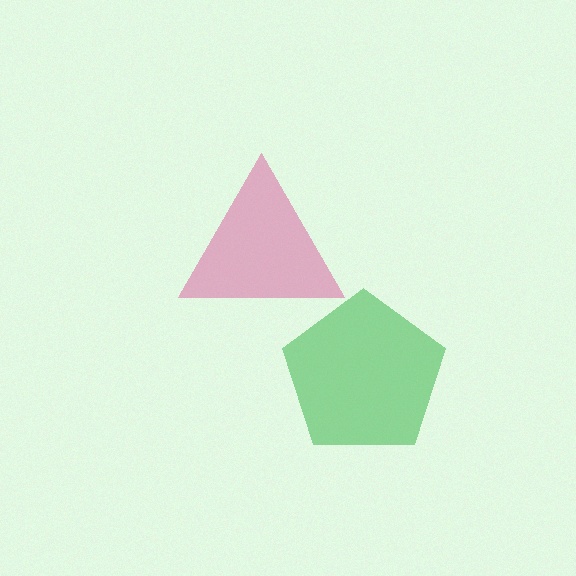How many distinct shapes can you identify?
There are 2 distinct shapes: a green pentagon, a magenta triangle.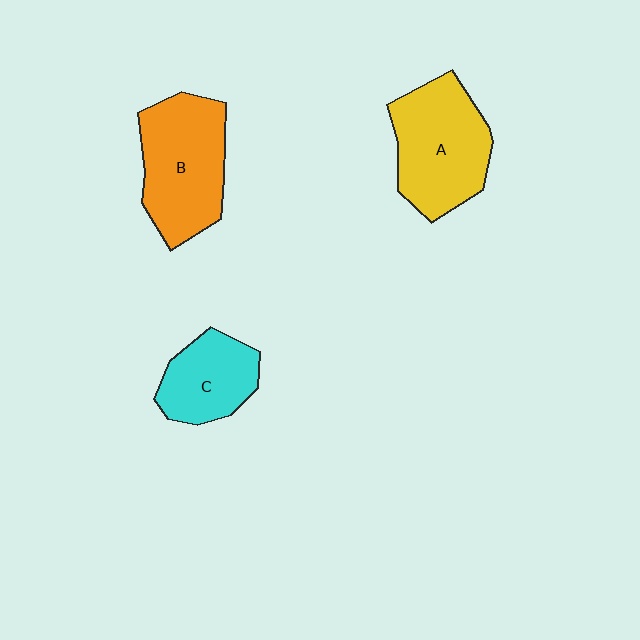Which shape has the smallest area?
Shape C (cyan).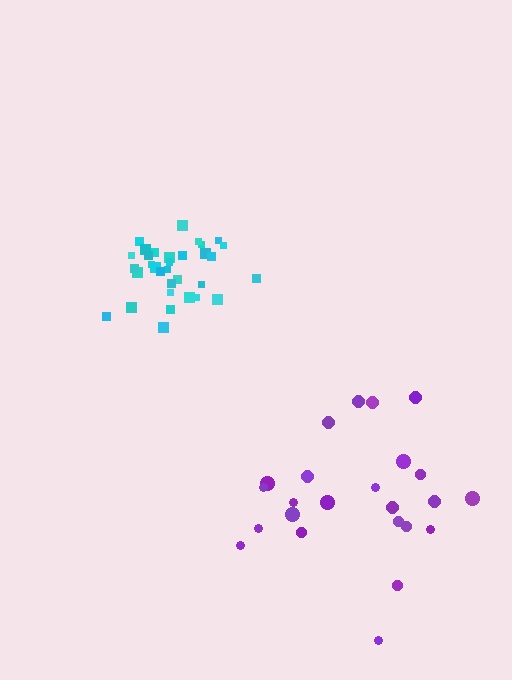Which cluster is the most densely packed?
Cyan.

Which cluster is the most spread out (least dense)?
Purple.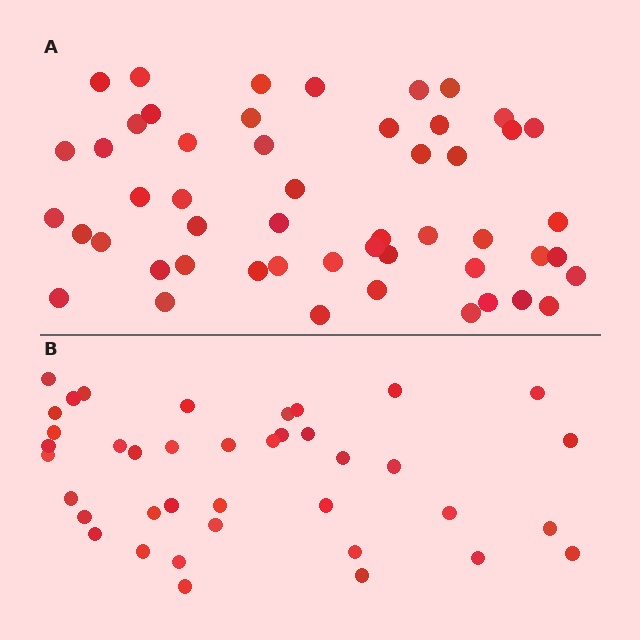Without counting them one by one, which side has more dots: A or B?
Region A (the top region) has more dots.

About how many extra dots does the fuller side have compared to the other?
Region A has roughly 12 or so more dots than region B.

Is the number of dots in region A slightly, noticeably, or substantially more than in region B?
Region A has noticeably more, but not dramatically so. The ratio is roughly 1.3 to 1.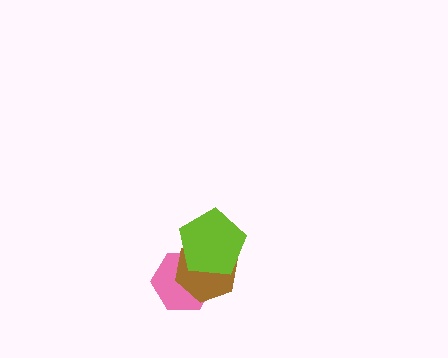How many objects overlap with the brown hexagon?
2 objects overlap with the brown hexagon.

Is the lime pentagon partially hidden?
No, no other shape covers it.